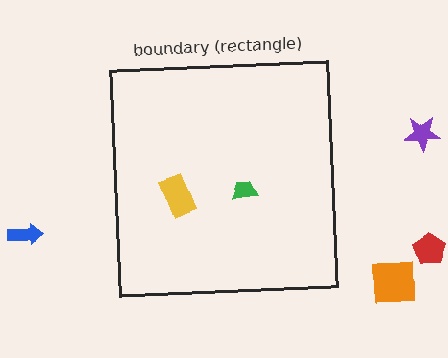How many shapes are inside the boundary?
2 inside, 4 outside.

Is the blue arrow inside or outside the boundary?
Outside.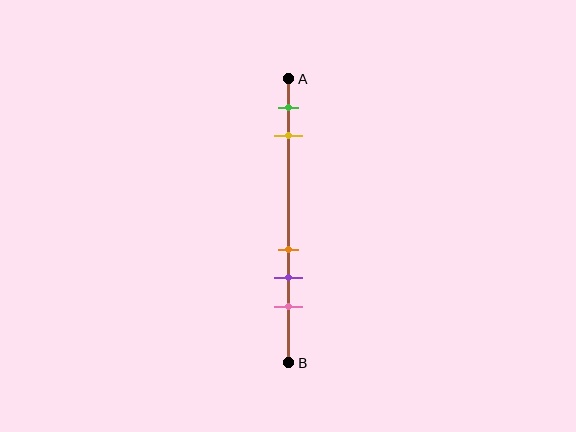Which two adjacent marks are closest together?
The orange and purple marks are the closest adjacent pair.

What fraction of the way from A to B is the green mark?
The green mark is approximately 10% (0.1) of the way from A to B.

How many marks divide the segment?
There are 5 marks dividing the segment.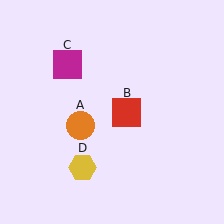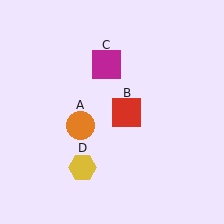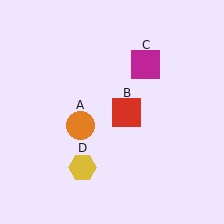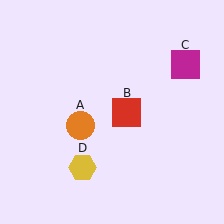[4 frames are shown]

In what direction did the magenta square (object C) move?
The magenta square (object C) moved right.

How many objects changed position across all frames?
1 object changed position: magenta square (object C).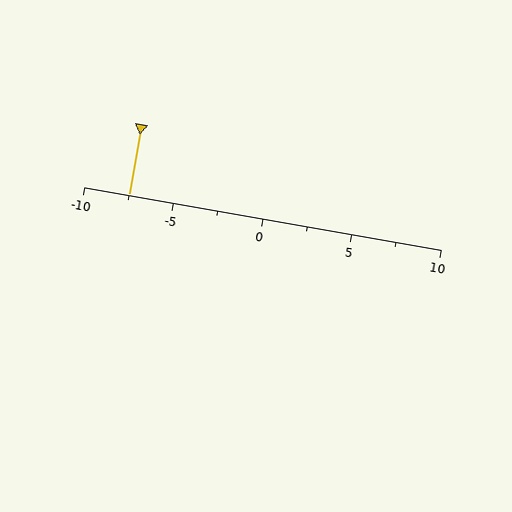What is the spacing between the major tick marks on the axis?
The major ticks are spaced 5 apart.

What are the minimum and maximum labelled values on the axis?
The axis runs from -10 to 10.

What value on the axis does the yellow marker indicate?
The marker indicates approximately -7.5.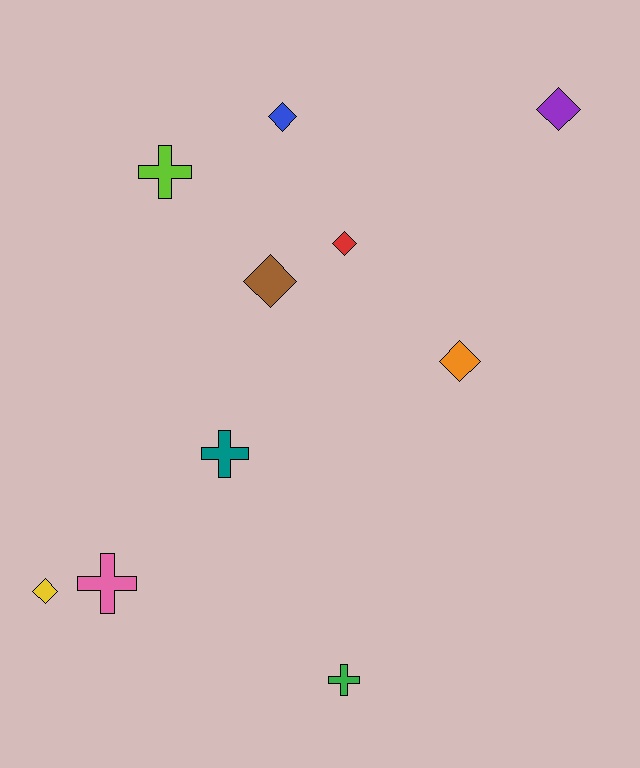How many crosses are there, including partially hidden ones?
There are 4 crosses.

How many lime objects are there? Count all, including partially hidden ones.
There is 1 lime object.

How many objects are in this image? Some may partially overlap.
There are 10 objects.